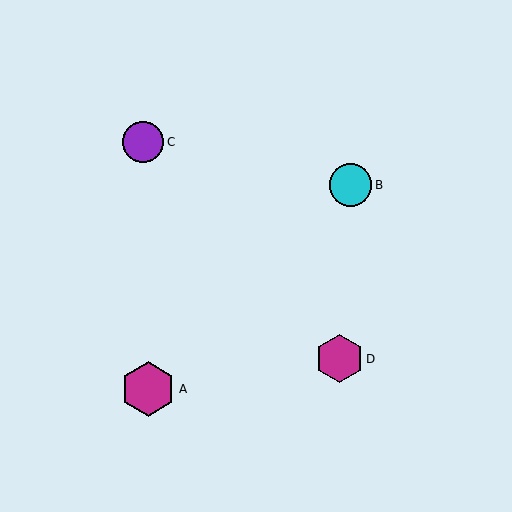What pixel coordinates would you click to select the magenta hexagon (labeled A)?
Click at (148, 389) to select the magenta hexagon A.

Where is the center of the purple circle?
The center of the purple circle is at (143, 142).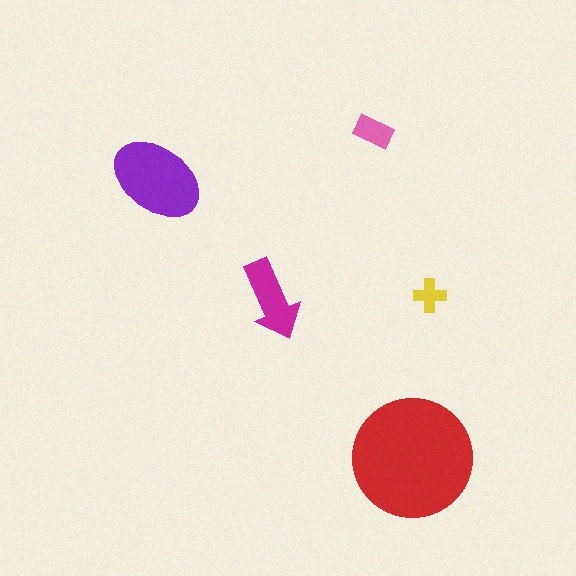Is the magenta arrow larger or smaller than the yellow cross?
Larger.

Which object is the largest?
The red circle.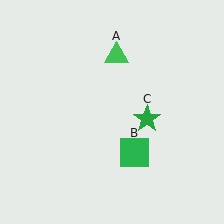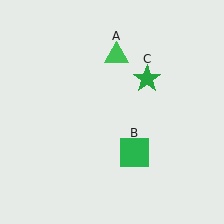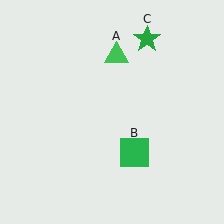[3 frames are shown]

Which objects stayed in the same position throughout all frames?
Green triangle (object A) and green square (object B) remained stationary.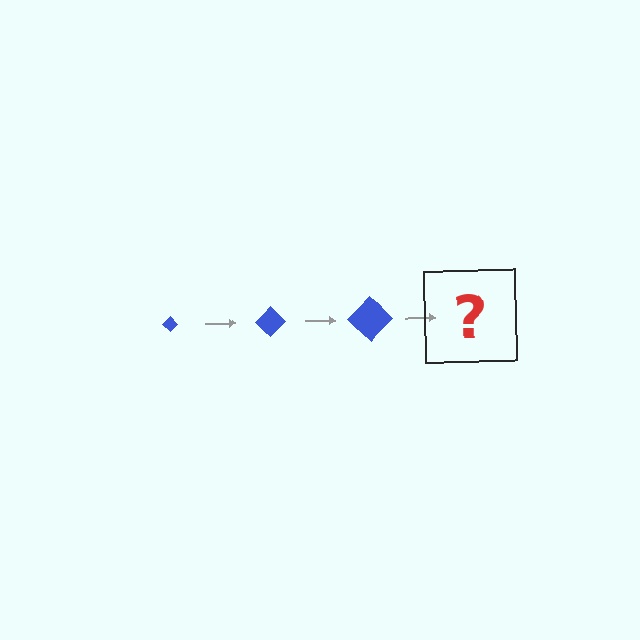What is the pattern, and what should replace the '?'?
The pattern is that the diamond gets progressively larger each step. The '?' should be a blue diamond, larger than the previous one.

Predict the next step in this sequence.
The next step is a blue diamond, larger than the previous one.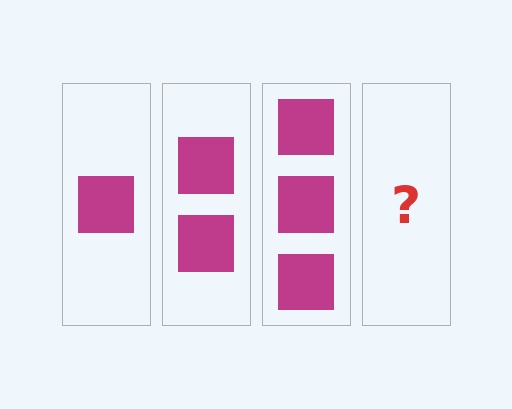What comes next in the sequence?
The next element should be 4 squares.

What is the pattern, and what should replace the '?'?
The pattern is that each step adds one more square. The '?' should be 4 squares.